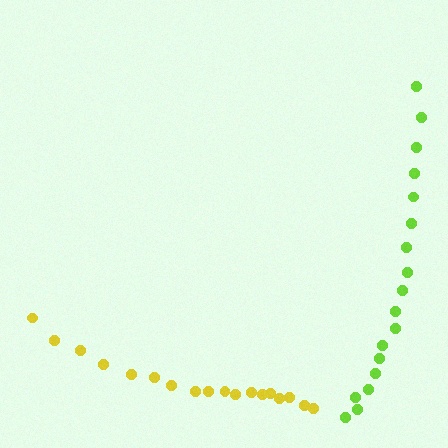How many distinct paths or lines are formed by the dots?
There are 2 distinct paths.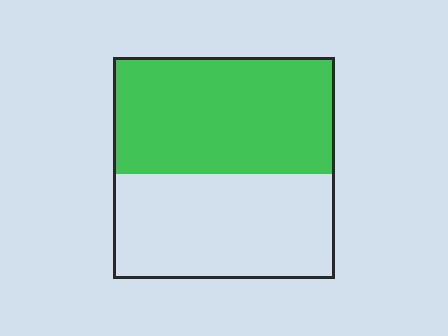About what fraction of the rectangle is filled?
About one half (1/2).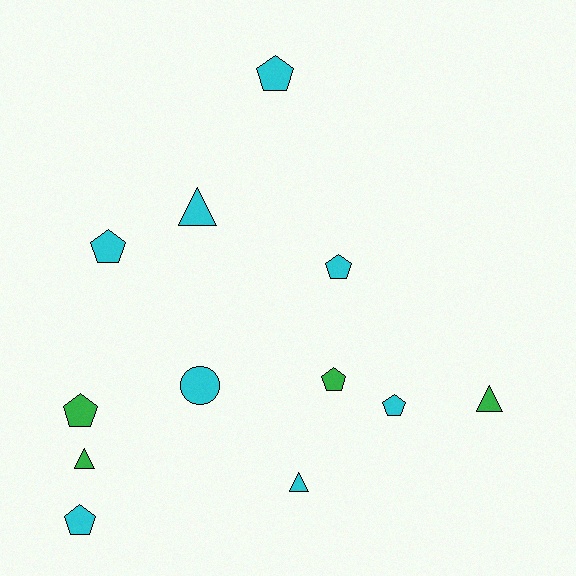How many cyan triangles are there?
There are 2 cyan triangles.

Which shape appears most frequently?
Pentagon, with 7 objects.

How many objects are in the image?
There are 12 objects.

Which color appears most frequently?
Cyan, with 8 objects.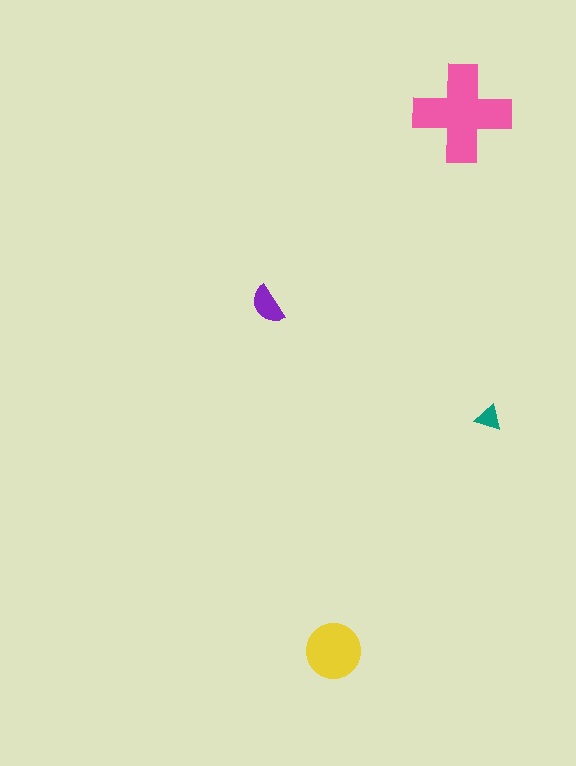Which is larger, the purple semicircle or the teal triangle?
The purple semicircle.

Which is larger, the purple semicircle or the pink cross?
The pink cross.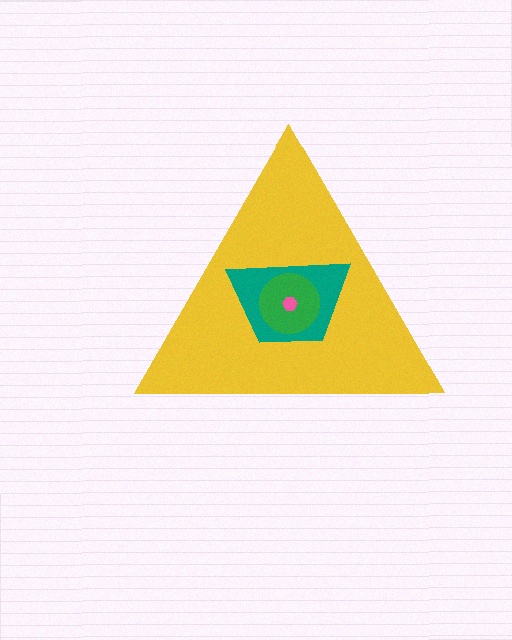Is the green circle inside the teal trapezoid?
Yes.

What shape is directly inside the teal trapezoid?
The green circle.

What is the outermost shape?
The yellow triangle.